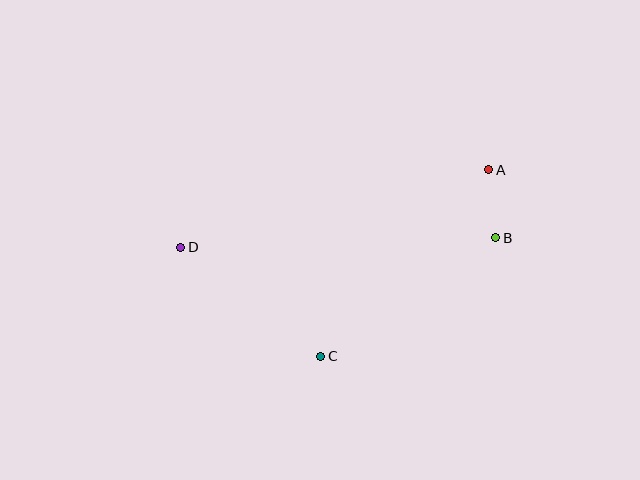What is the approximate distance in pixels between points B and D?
The distance between B and D is approximately 315 pixels.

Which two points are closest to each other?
Points A and B are closest to each other.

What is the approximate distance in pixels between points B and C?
The distance between B and C is approximately 211 pixels.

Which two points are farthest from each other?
Points A and D are farthest from each other.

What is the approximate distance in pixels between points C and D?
The distance between C and D is approximately 178 pixels.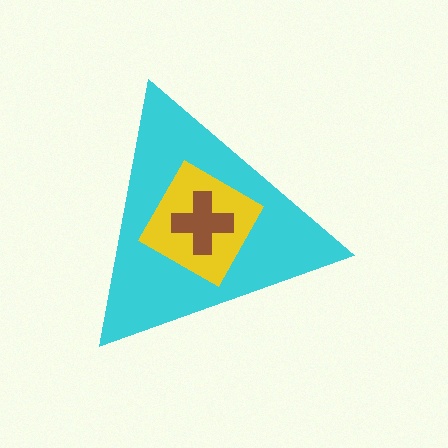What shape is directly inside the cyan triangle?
The yellow diamond.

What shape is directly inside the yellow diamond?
The brown cross.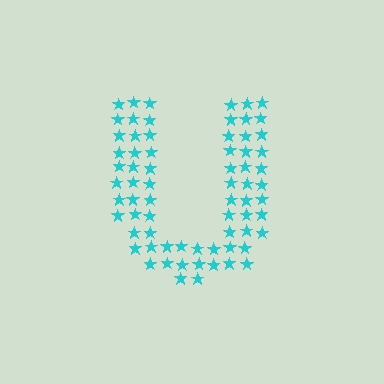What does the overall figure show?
The overall figure shows the letter U.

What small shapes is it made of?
It is made of small stars.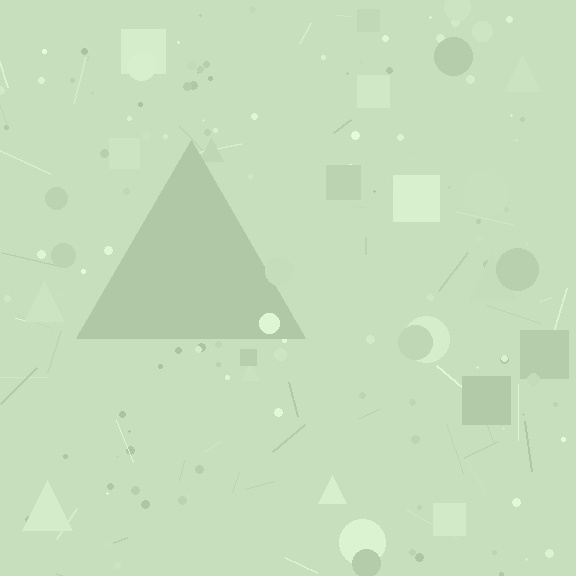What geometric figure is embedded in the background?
A triangle is embedded in the background.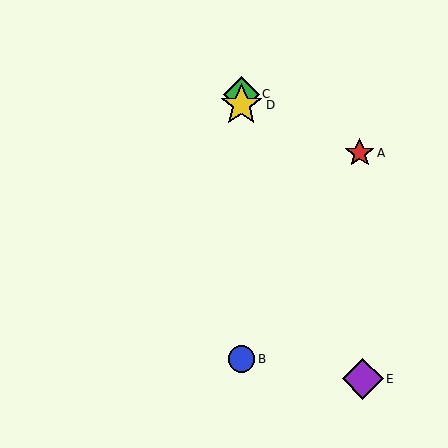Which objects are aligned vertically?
Objects B, C, D are aligned vertically.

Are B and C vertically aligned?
Yes, both are at x≈241.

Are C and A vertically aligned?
No, C is at x≈241 and A is at x≈360.